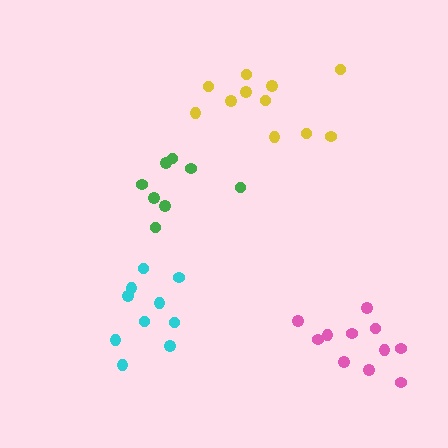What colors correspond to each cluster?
The clusters are colored: cyan, green, pink, yellow.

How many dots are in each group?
Group 1: 10 dots, Group 2: 8 dots, Group 3: 11 dots, Group 4: 11 dots (40 total).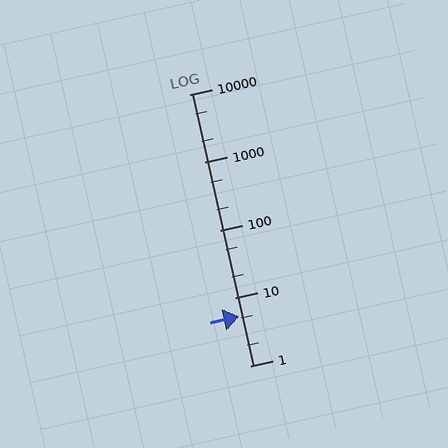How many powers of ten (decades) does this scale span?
The scale spans 4 decades, from 1 to 10000.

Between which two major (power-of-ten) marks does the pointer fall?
The pointer is between 1 and 10.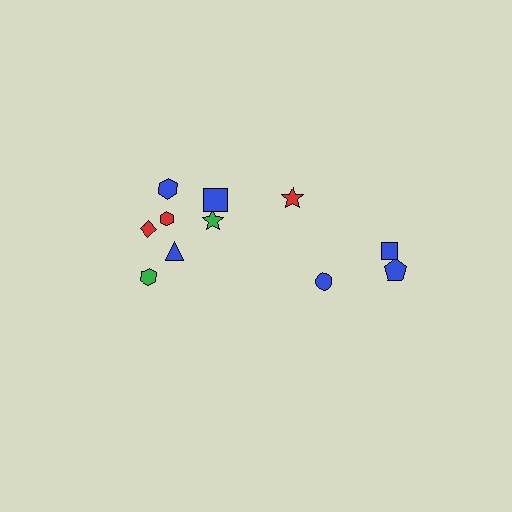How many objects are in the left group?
There are 7 objects.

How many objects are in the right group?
There are 4 objects.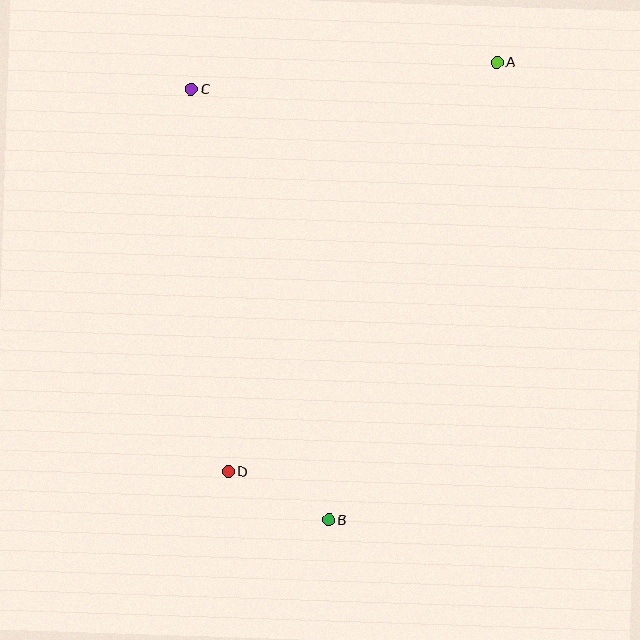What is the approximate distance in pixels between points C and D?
The distance between C and D is approximately 384 pixels.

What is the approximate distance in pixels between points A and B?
The distance between A and B is approximately 488 pixels.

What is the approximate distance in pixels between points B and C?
The distance between B and C is approximately 452 pixels.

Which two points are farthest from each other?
Points A and D are farthest from each other.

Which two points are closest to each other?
Points B and D are closest to each other.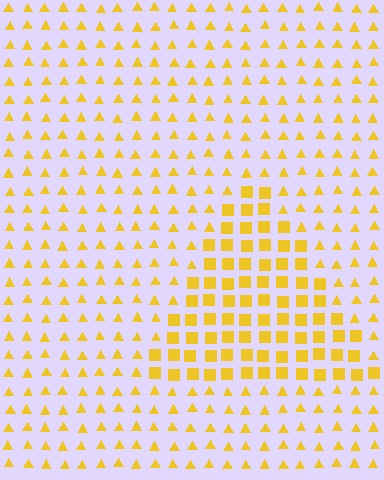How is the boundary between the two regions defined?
The boundary is defined by a change in element shape: squares inside vs. triangles outside. All elements share the same color and spacing.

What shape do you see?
I see a triangle.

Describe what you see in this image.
The image is filled with small yellow elements arranged in a uniform grid. A triangle-shaped region contains squares, while the surrounding area contains triangles. The boundary is defined purely by the change in element shape.